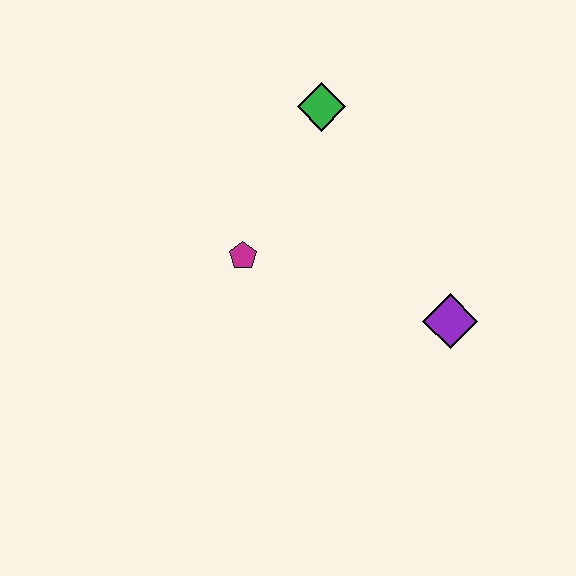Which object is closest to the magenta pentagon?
The green diamond is closest to the magenta pentagon.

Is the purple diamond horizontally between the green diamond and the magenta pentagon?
No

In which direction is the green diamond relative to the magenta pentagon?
The green diamond is above the magenta pentagon.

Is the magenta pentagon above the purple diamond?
Yes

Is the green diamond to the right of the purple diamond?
No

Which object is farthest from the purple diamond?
The green diamond is farthest from the purple diamond.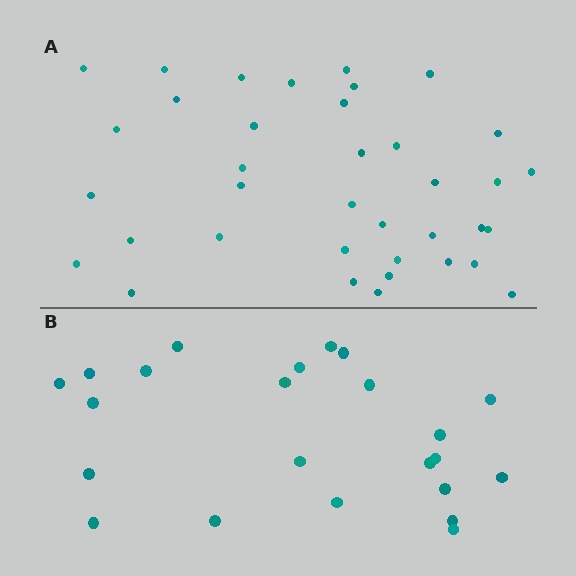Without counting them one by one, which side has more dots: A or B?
Region A (the top region) has more dots.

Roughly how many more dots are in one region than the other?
Region A has approximately 15 more dots than region B.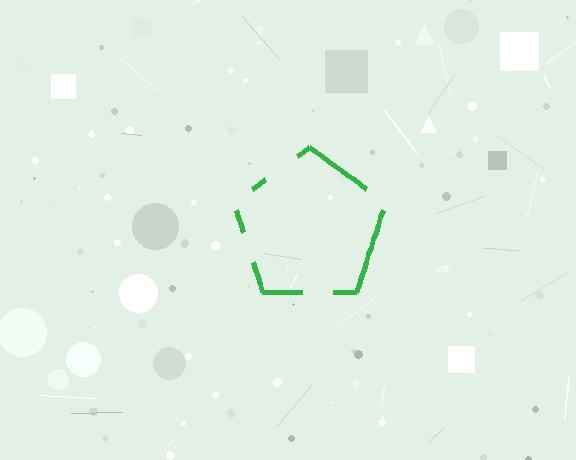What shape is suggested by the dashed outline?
The dashed outline suggests a pentagon.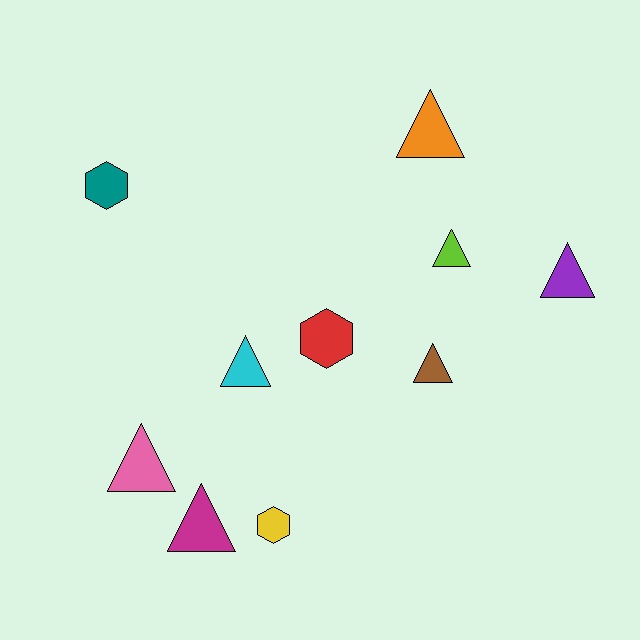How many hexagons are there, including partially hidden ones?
There are 3 hexagons.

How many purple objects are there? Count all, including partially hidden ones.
There is 1 purple object.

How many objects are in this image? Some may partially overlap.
There are 10 objects.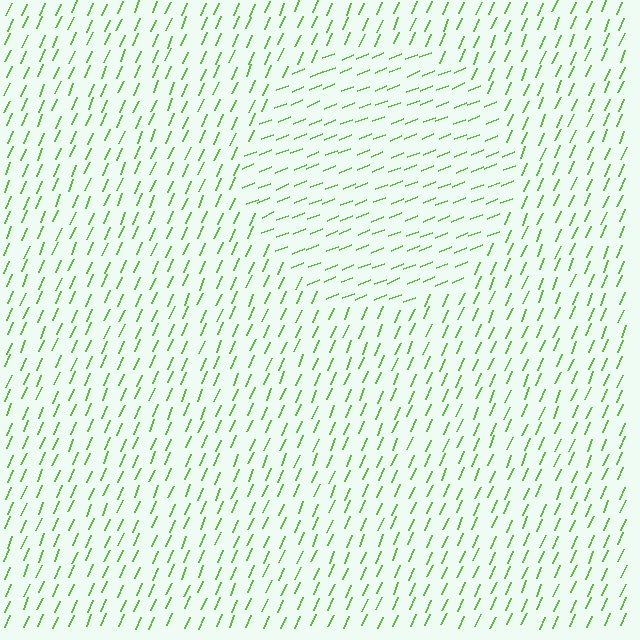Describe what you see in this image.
The image is filled with small lime line segments. A circle region in the image has lines oriented differently from the surrounding lines, creating a visible texture boundary.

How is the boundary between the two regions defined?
The boundary is defined purely by a change in line orientation (approximately 45 degrees difference). All lines are the same color and thickness.